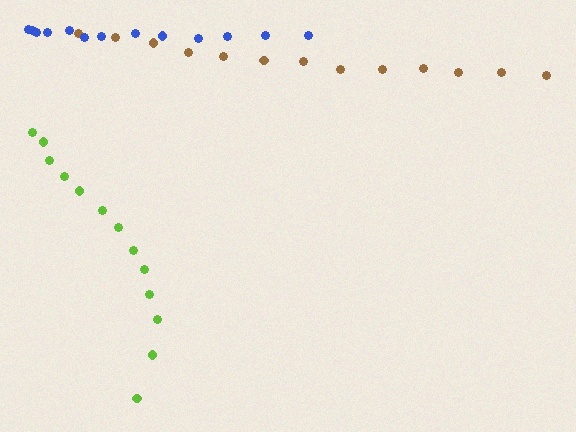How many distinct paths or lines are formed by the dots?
There are 3 distinct paths.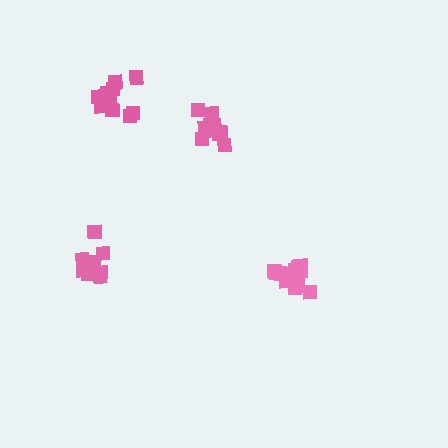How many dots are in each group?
Group 1: 12 dots, Group 2: 13 dots, Group 3: 11 dots, Group 4: 11 dots (47 total).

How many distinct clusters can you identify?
There are 4 distinct clusters.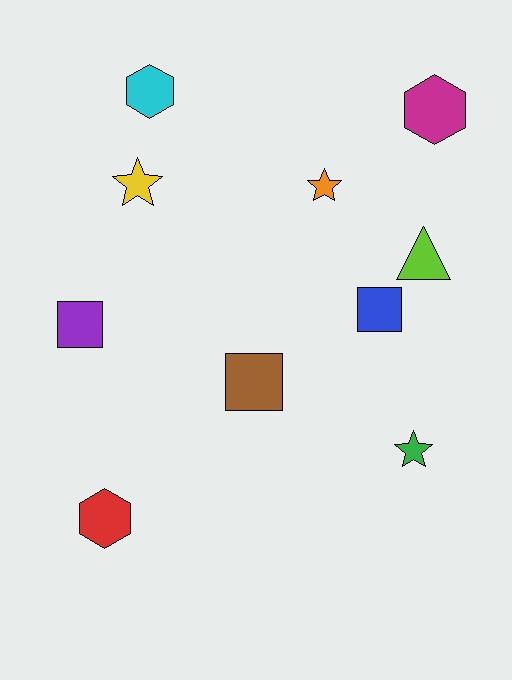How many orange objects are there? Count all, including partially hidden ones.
There is 1 orange object.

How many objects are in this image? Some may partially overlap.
There are 10 objects.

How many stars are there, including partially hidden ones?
There are 3 stars.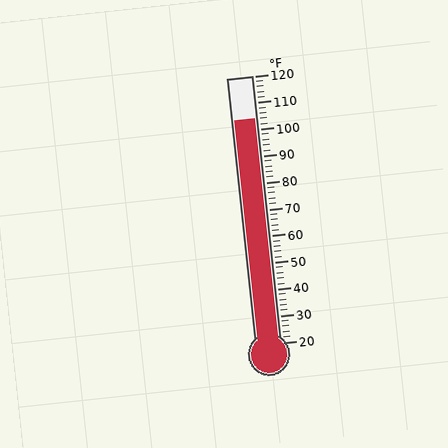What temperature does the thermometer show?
The thermometer shows approximately 104°F.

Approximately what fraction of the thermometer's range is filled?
The thermometer is filled to approximately 85% of its range.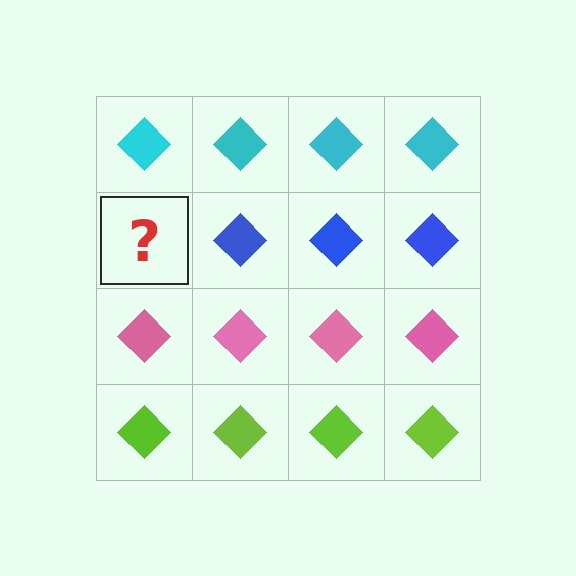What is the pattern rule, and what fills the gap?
The rule is that each row has a consistent color. The gap should be filled with a blue diamond.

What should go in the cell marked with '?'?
The missing cell should contain a blue diamond.